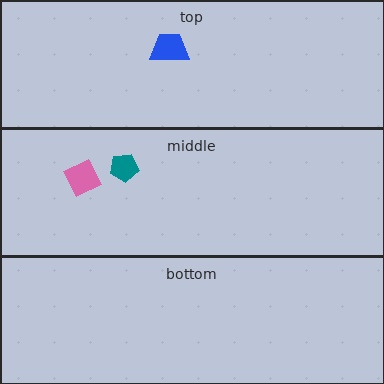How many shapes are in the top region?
1.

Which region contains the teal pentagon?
The middle region.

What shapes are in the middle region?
The teal pentagon, the pink square.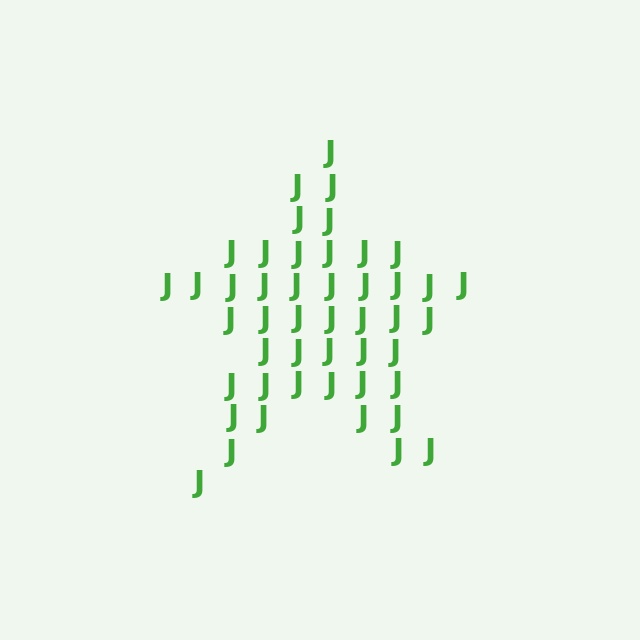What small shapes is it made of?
It is made of small letter J's.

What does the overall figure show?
The overall figure shows a star.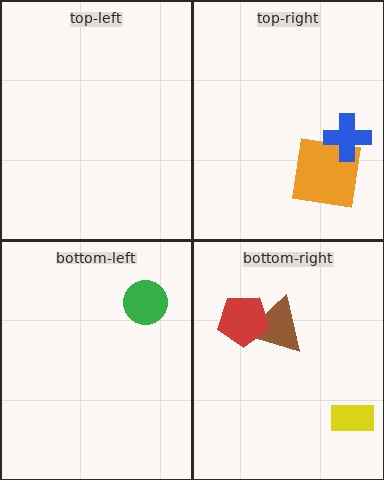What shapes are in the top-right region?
The orange square, the blue cross.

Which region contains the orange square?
The top-right region.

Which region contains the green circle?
The bottom-left region.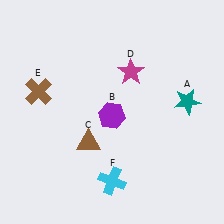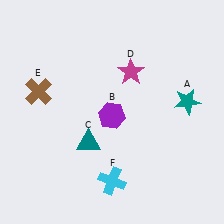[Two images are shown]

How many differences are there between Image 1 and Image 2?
There is 1 difference between the two images.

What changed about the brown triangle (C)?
In Image 1, C is brown. In Image 2, it changed to teal.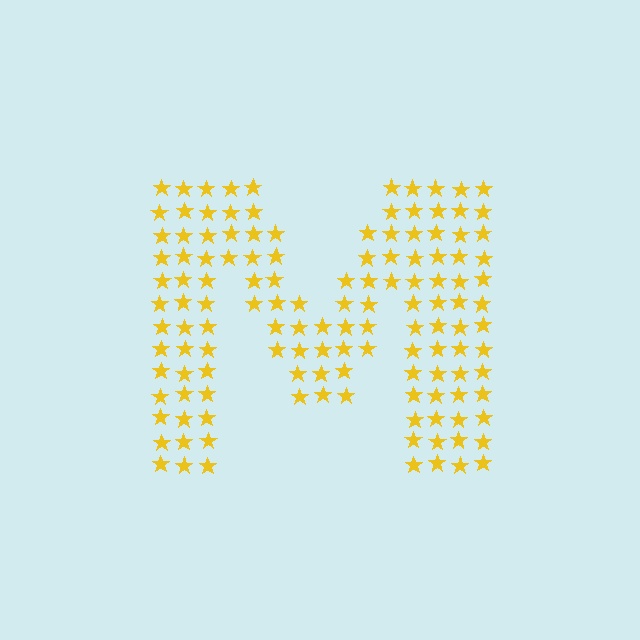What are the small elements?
The small elements are stars.